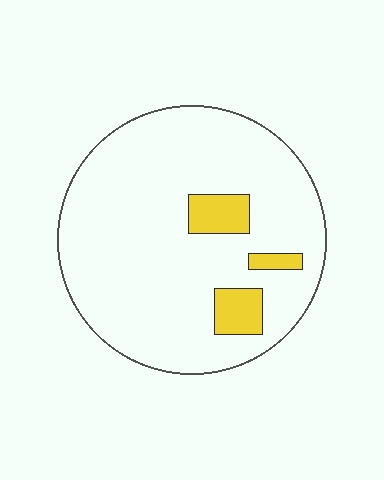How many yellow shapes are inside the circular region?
3.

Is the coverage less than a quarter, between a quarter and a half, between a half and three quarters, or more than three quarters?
Less than a quarter.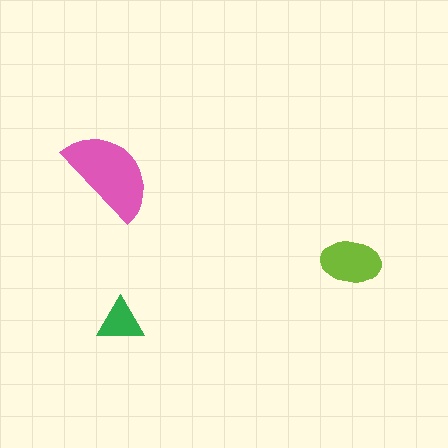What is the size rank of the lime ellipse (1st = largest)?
2nd.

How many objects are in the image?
There are 3 objects in the image.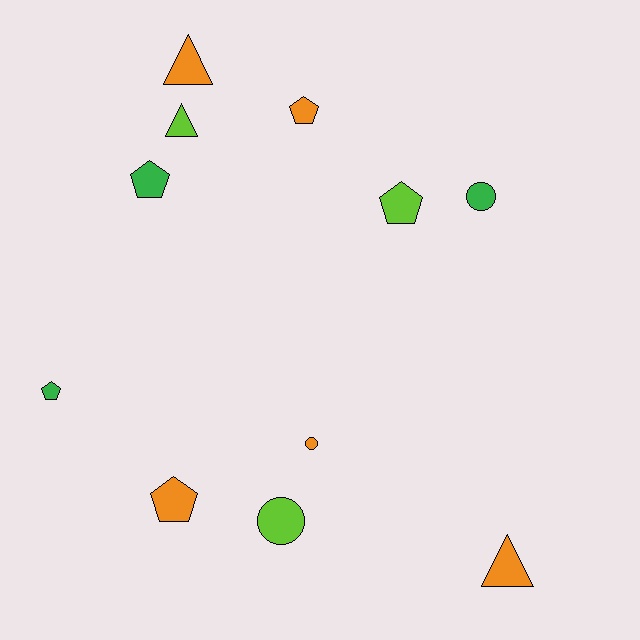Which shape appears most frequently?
Pentagon, with 5 objects.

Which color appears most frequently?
Orange, with 5 objects.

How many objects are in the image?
There are 11 objects.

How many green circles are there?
There is 1 green circle.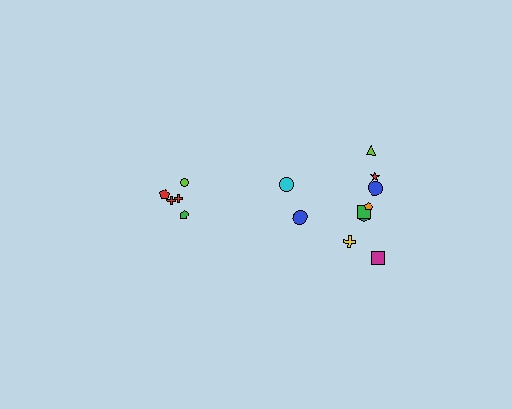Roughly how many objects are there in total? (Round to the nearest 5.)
Roughly 15 objects in total.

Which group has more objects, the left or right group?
The right group.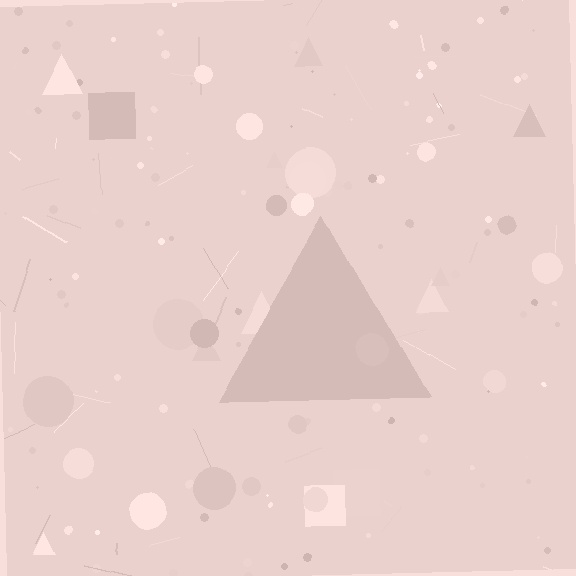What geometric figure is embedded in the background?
A triangle is embedded in the background.